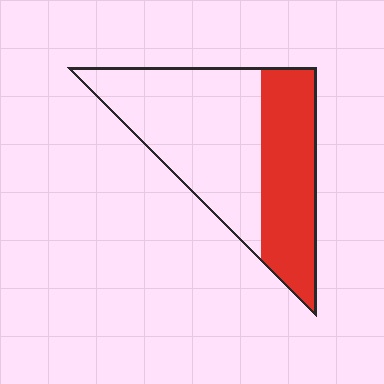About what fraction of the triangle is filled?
About two fifths (2/5).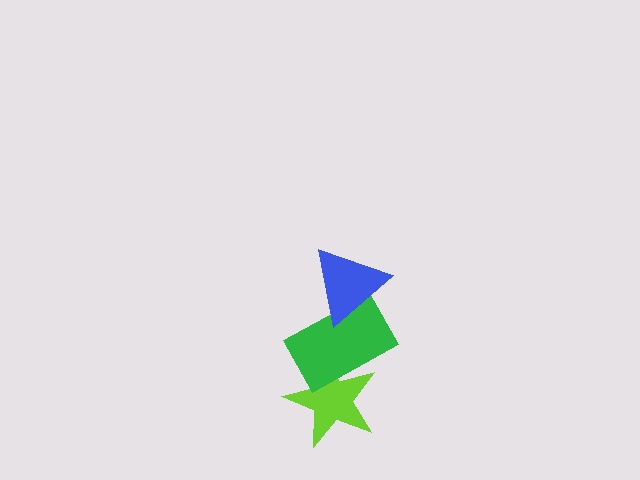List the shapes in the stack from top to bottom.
From top to bottom: the blue triangle, the green rectangle, the lime star.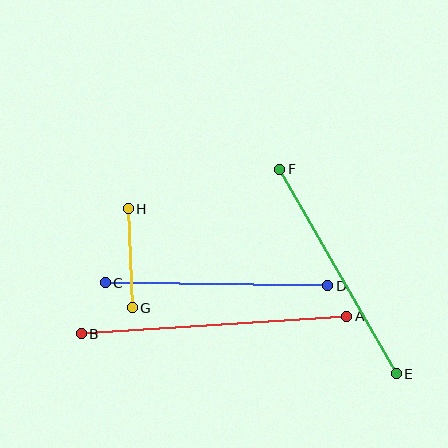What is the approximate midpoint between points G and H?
The midpoint is at approximately (130, 258) pixels.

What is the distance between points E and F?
The distance is approximately 235 pixels.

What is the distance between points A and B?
The distance is approximately 266 pixels.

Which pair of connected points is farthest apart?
Points A and B are farthest apart.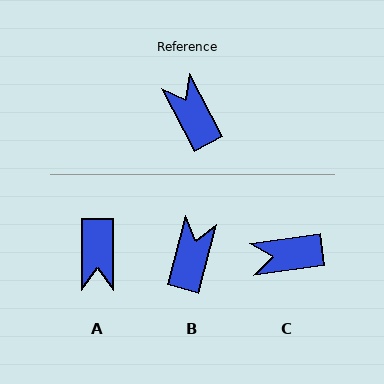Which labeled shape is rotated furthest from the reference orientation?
A, about 152 degrees away.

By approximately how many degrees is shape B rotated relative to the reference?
Approximately 43 degrees clockwise.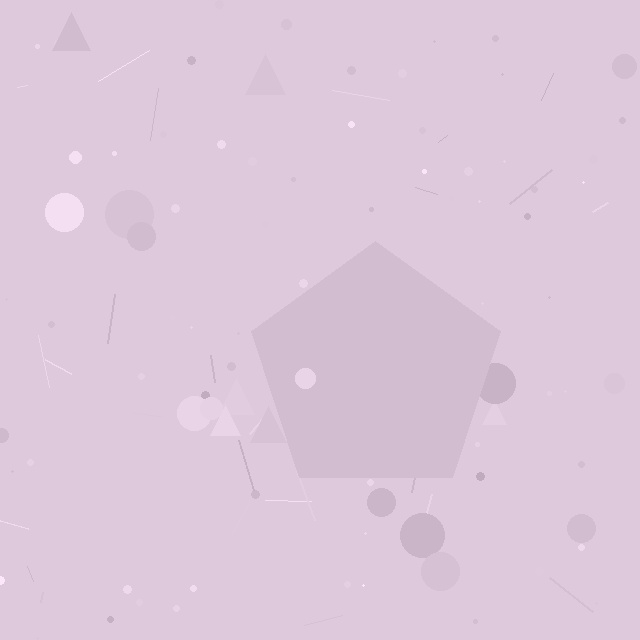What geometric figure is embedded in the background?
A pentagon is embedded in the background.